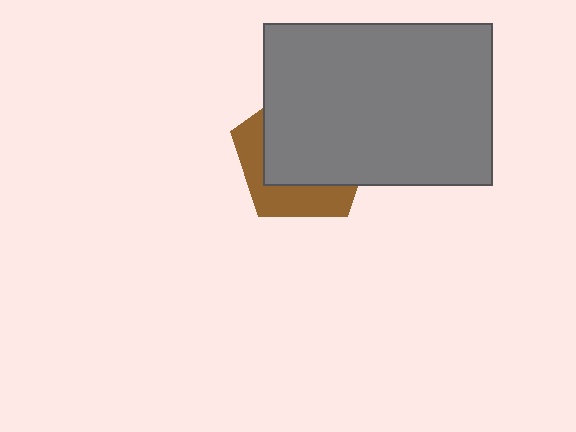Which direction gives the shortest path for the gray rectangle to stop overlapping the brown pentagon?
Moving toward the upper-right gives the shortest separation.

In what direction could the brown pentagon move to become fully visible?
The brown pentagon could move toward the lower-left. That would shift it out from behind the gray rectangle entirely.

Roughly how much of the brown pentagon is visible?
A small part of it is visible (roughly 35%).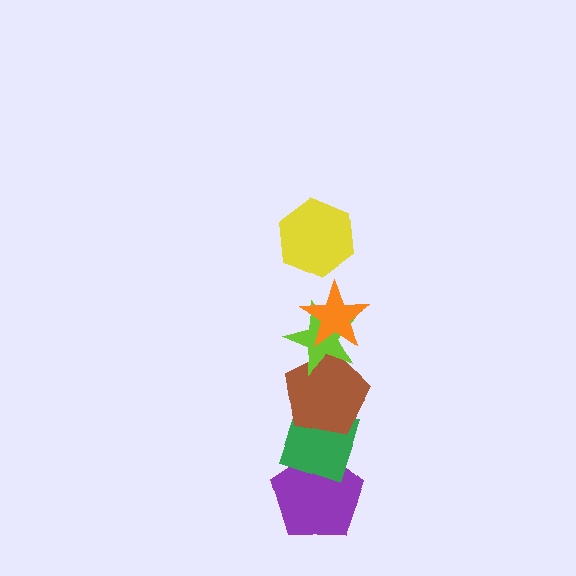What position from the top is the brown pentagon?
The brown pentagon is 4th from the top.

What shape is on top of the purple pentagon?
The green diamond is on top of the purple pentagon.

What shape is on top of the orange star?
The yellow hexagon is on top of the orange star.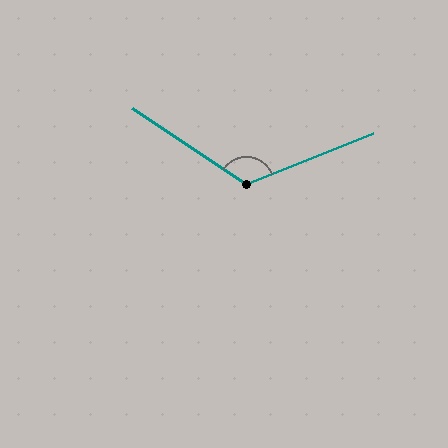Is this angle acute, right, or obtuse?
It is obtuse.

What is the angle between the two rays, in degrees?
Approximately 125 degrees.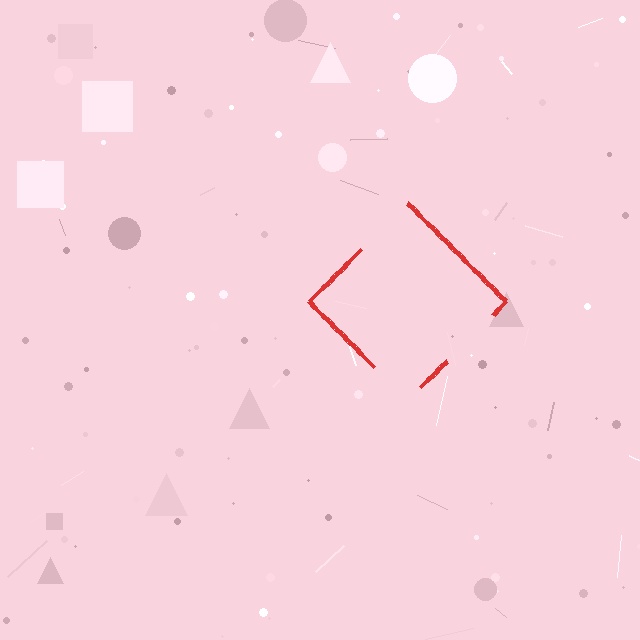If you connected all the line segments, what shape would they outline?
They would outline a diamond.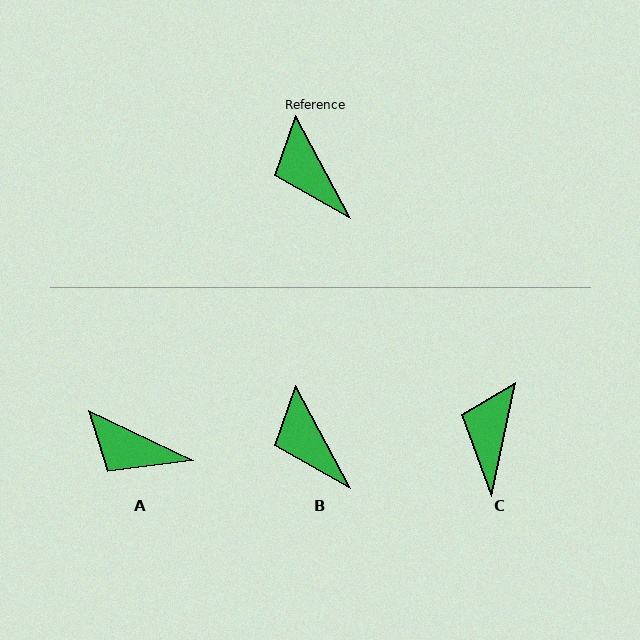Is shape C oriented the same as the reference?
No, it is off by about 40 degrees.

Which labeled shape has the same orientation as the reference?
B.